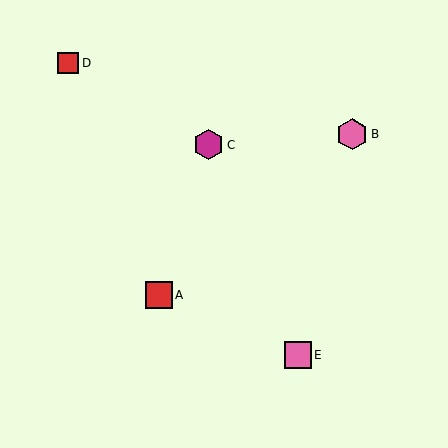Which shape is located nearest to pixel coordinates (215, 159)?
The magenta hexagon (labeled C) at (209, 145) is nearest to that location.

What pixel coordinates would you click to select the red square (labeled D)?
Click at (68, 63) to select the red square D.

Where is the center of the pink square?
The center of the pink square is at (298, 355).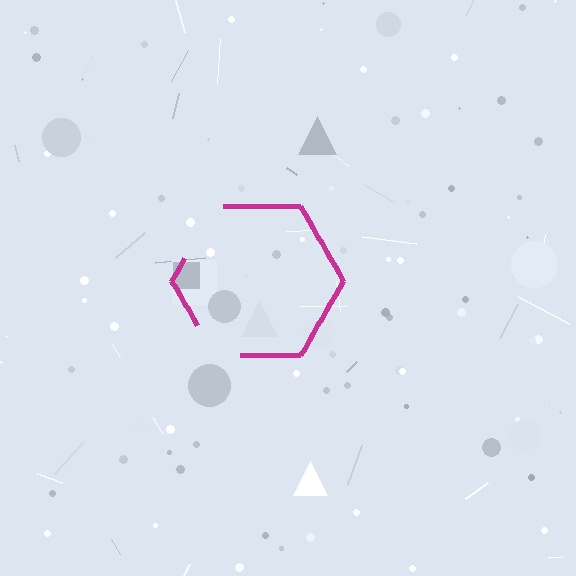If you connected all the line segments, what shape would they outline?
They would outline a hexagon.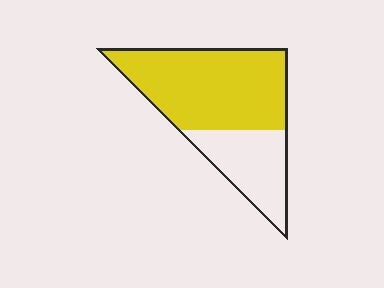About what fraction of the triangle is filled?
About two thirds (2/3).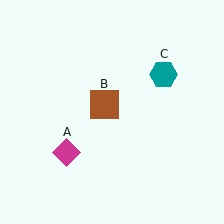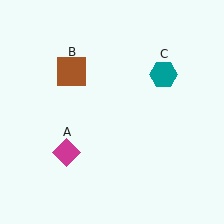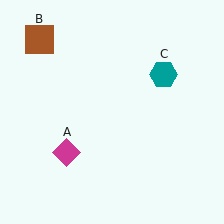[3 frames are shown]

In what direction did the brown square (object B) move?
The brown square (object B) moved up and to the left.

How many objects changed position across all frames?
1 object changed position: brown square (object B).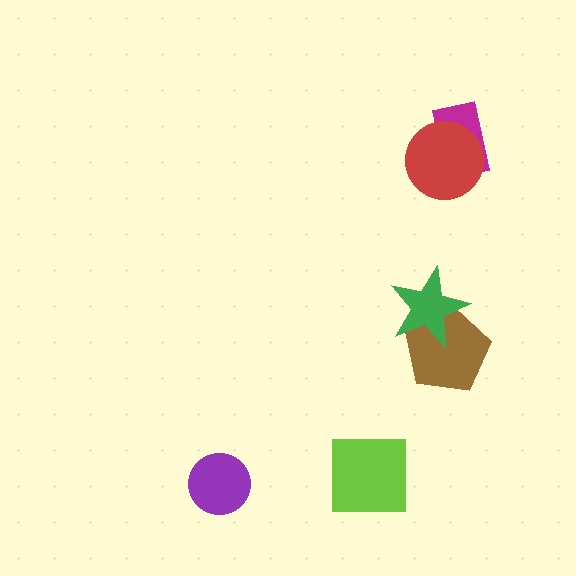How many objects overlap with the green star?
1 object overlaps with the green star.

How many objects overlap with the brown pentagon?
1 object overlaps with the brown pentagon.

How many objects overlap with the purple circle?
0 objects overlap with the purple circle.